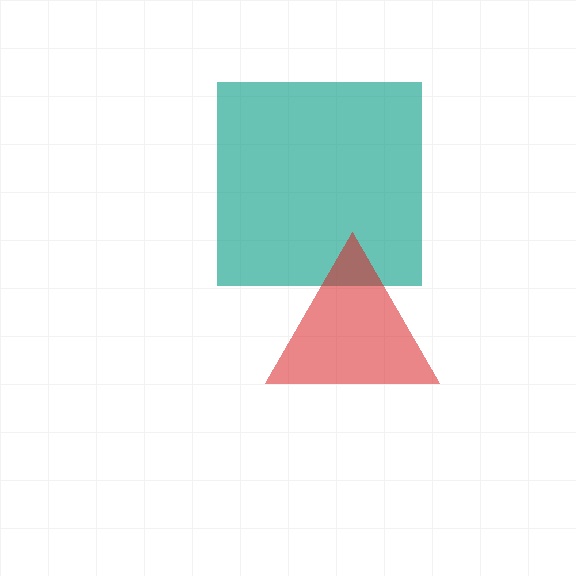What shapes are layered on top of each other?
The layered shapes are: a teal square, a red triangle.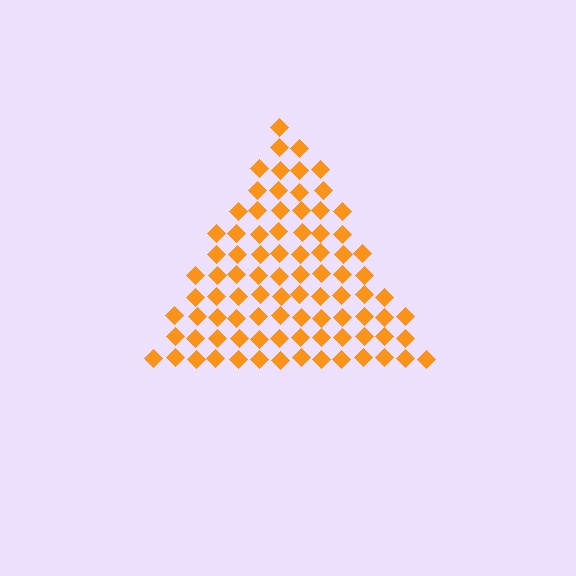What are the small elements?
The small elements are diamonds.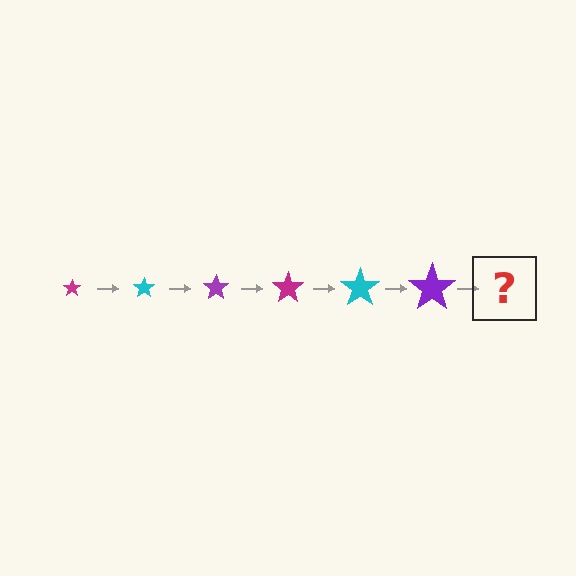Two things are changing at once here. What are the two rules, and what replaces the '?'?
The two rules are that the star grows larger each step and the color cycles through magenta, cyan, and purple. The '?' should be a magenta star, larger than the previous one.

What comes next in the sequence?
The next element should be a magenta star, larger than the previous one.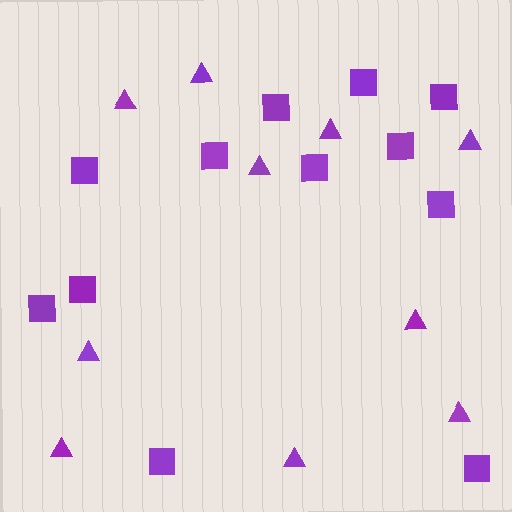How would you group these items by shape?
There are 2 groups: one group of squares (12) and one group of triangles (10).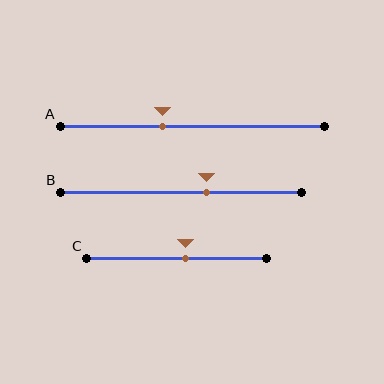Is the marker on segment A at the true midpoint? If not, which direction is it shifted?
No, the marker on segment A is shifted to the left by about 11% of the segment length.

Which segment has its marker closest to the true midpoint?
Segment C has its marker closest to the true midpoint.